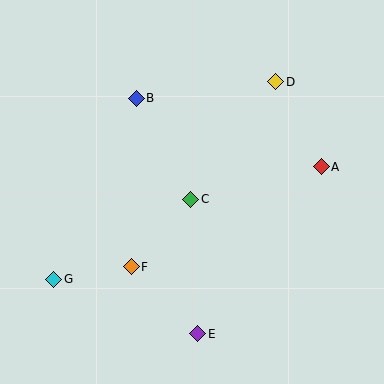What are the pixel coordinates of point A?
Point A is at (321, 167).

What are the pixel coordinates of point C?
Point C is at (190, 199).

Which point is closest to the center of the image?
Point C at (190, 199) is closest to the center.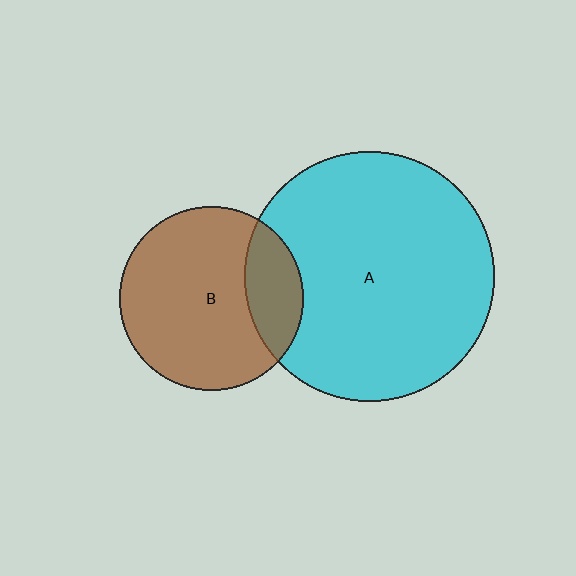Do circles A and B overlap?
Yes.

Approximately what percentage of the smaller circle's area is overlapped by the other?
Approximately 20%.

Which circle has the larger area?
Circle A (cyan).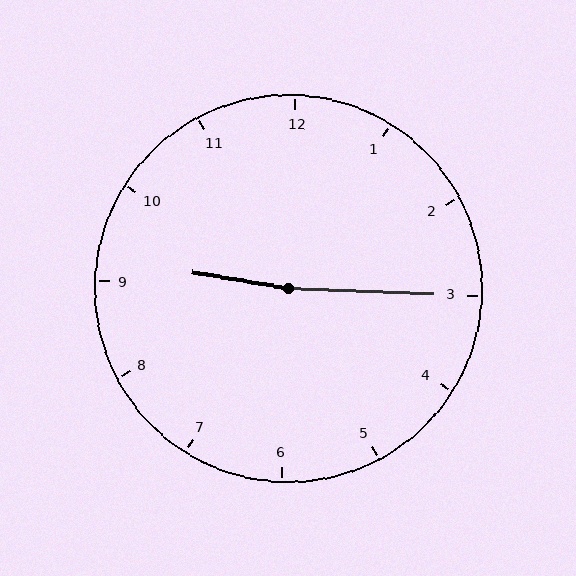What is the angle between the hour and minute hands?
Approximately 172 degrees.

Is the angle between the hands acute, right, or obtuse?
It is obtuse.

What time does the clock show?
9:15.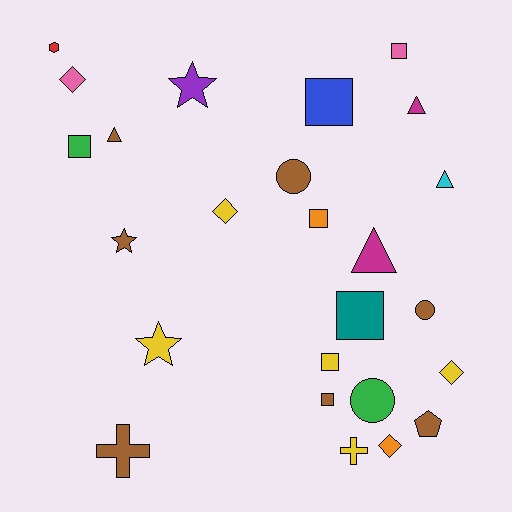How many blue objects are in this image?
There is 1 blue object.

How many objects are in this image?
There are 25 objects.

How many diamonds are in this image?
There are 4 diamonds.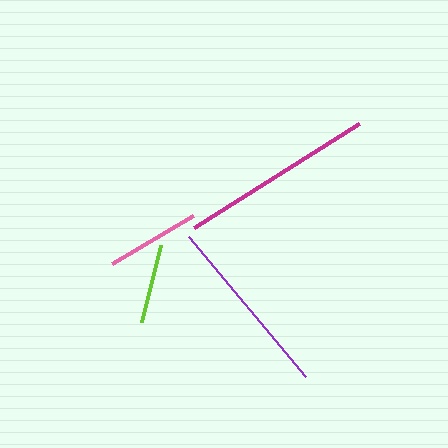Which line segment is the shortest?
The lime line is the shortest at approximately 79 pixels.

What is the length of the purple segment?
The purple segment is approximately 183 pixels long.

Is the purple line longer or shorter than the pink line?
The purple line is longer than the pink line.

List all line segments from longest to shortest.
From longest to shortest: magenta, purple, pink, lime.